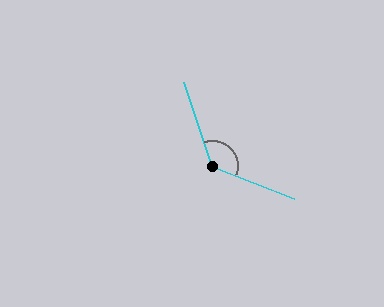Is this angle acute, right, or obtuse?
It is obtuse.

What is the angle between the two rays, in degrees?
Approximately 130 degrees.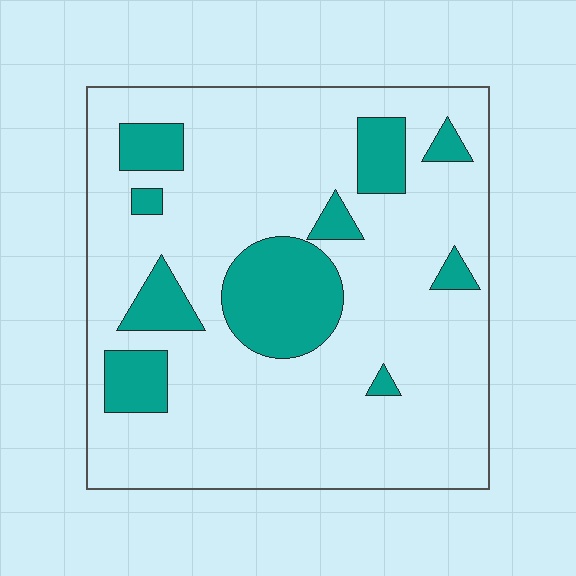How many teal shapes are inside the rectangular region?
10.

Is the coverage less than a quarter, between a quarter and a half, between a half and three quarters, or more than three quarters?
Less than a quarter.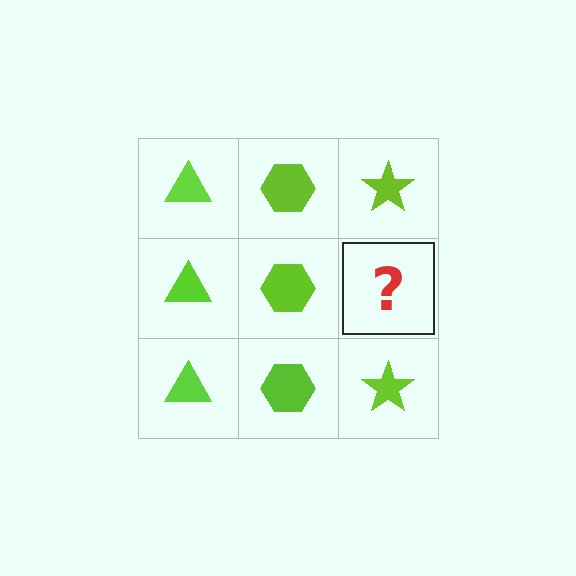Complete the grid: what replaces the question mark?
The question mark should be replaced with a lime star.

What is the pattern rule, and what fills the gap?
The rule is that each column has a consistent shape. The gap should be filled with a lime star.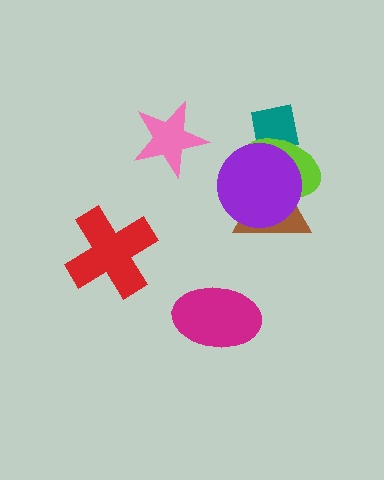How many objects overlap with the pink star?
0 objects overlap with the pink star.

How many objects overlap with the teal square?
2 objects overlap with the teal square.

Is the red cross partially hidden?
No, no other shape covers it.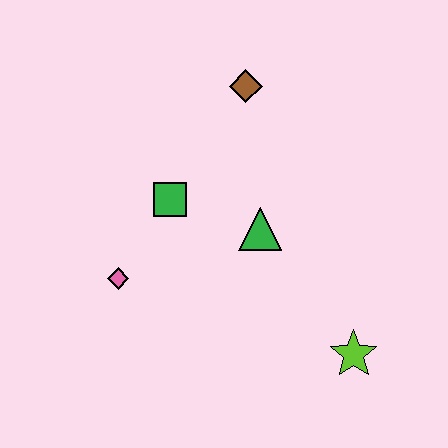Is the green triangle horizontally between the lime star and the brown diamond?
Yes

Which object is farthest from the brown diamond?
The lime star is farthest from the brown diamond.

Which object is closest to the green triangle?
The green square is closest to the green triangle.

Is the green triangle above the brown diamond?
No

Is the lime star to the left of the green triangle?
No